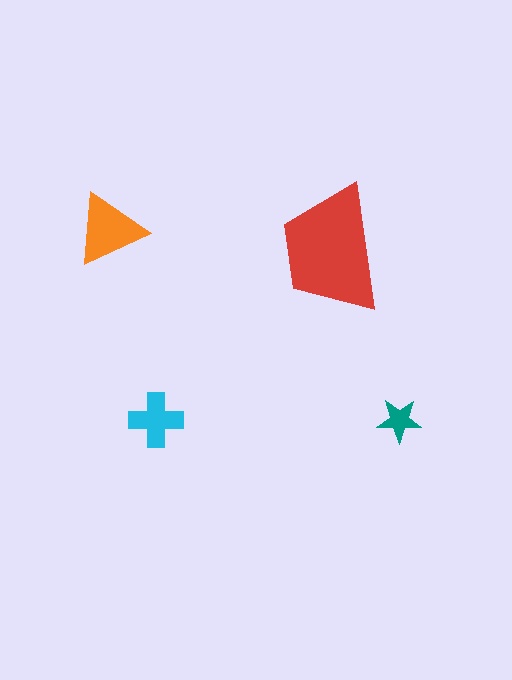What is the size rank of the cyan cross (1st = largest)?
3rd.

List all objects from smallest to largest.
The teal star, the cyan cross, the orange triangle, the red trapezoid.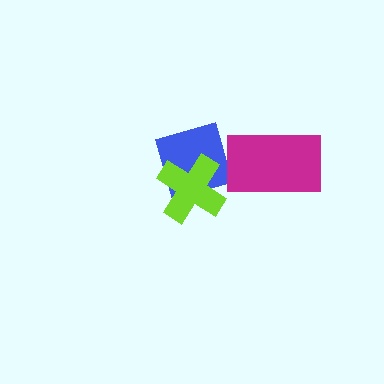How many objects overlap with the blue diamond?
2 objects overlap with the blue diamond.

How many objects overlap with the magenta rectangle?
1 object overlaps with the magenta rectangle.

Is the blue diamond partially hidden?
Yes, it is partially covered by another shape.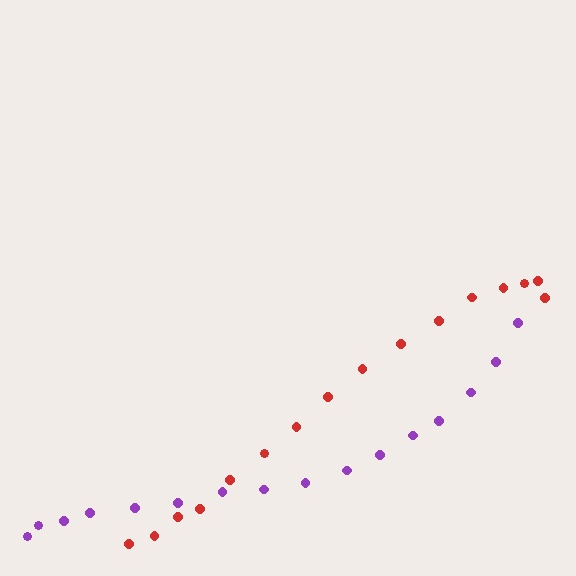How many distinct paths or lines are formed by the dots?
There are 2 distinct paths.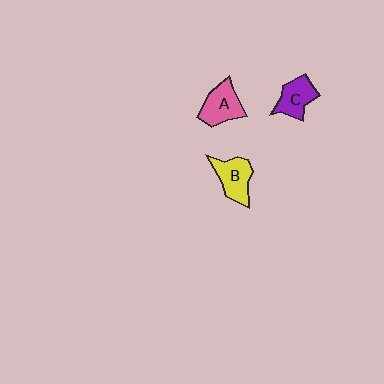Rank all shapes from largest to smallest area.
From largest to smallest: A (pink), B (yellow), C (purple).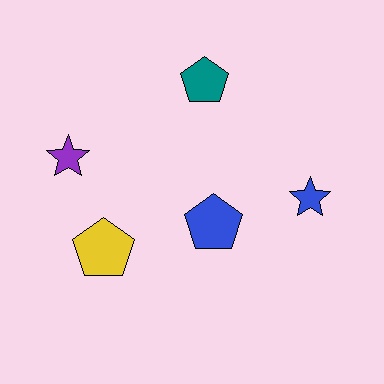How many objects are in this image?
There are 5 objects.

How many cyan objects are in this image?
There are no cyan objects.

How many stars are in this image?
There are 2 stars.